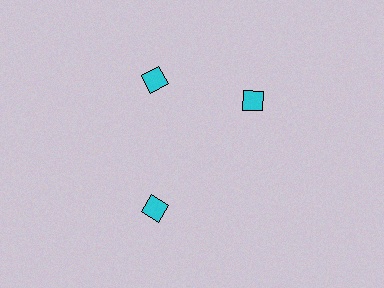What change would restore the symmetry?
The symmetry would be restored by rotating it back into even spacing with its neighbors so that all 3 diamonds sit at equal angles and equal distance from the center.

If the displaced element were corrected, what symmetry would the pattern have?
It would have 3-fold rotational symmetry — the pattern would map onto itself every 120 degrees.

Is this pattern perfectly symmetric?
No. The 3 cyan diamonds are arranged in a ring, but one element near the 3 o'clock position is rotated out of alignment along the ring, breaking the 3-fold rotational symmetry.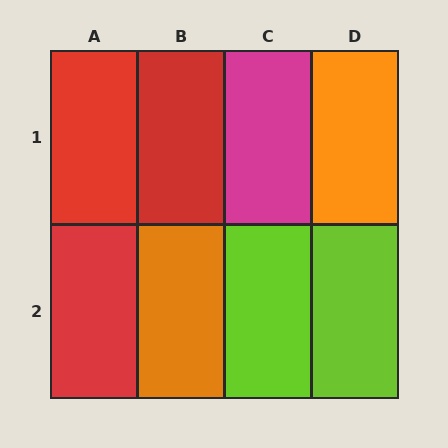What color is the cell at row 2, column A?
Red.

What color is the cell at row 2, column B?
Orange.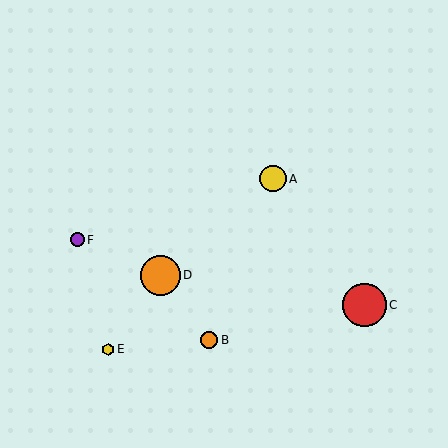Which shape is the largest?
The red circle (labeled C) is the largest.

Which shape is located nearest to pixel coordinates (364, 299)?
The red circle (labeled C) at (365, 305) is nearest to that location.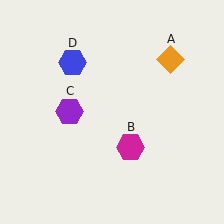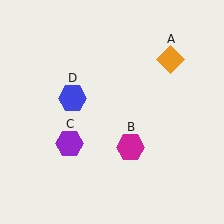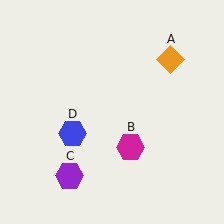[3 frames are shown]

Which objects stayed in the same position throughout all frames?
Orange diamond (object A) and magenta hexagon (object B) remained stationary.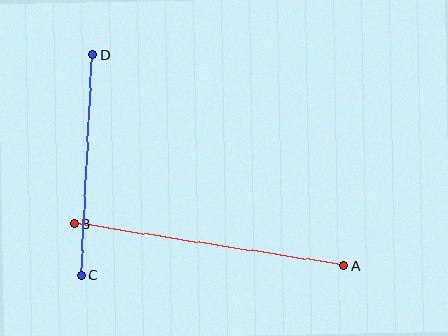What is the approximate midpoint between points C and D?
The midpoint is at approximately (87, 165) pixels.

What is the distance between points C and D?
The distance is approximately 221 pixels.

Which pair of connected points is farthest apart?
Points A and B are farthest apart.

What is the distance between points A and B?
The distance is approximately 272 pixels.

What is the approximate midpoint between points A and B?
The midpoint is at approximately (209, 245) pixels.